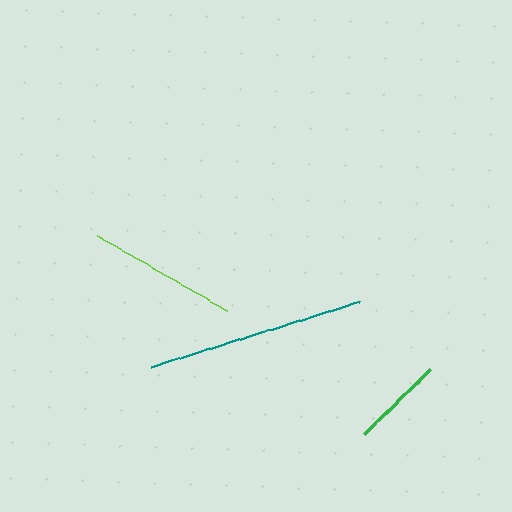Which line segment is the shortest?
The green line is the shortest at approximately 92 pixels.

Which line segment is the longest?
The teal line is the longest at approximately 218 pixels.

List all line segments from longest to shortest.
From longest to shortest: teal, lime, green.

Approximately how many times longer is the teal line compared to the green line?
The teal line is approximately 2.4 times the length of the green line.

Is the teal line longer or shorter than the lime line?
The teal line is longer than the lime line.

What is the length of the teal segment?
The teal segment is approximately 218 pixels long.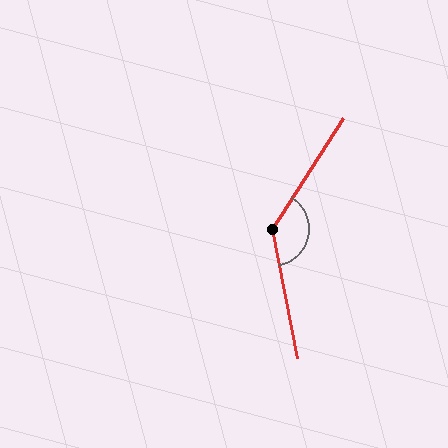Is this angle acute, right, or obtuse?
It is obtuse.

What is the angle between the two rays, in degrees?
Approximately 136 degrees.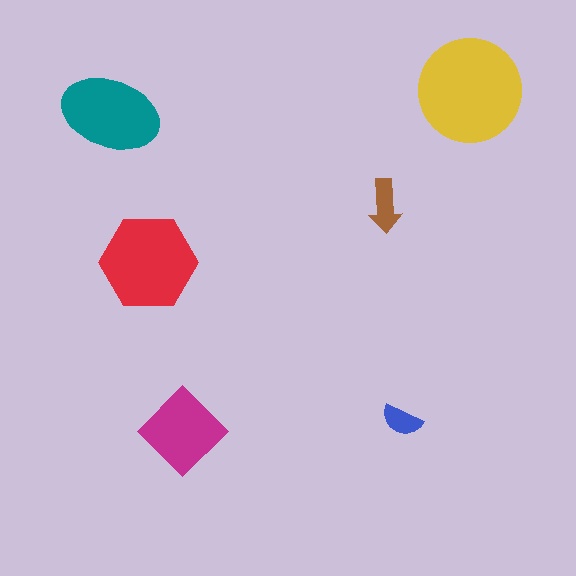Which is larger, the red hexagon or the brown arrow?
The red hexagon.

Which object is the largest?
The yellow circle.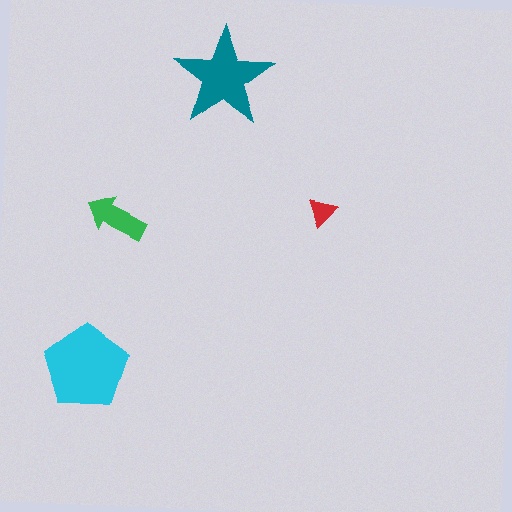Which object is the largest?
The cyan pentagon.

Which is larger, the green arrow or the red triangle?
The green arrow.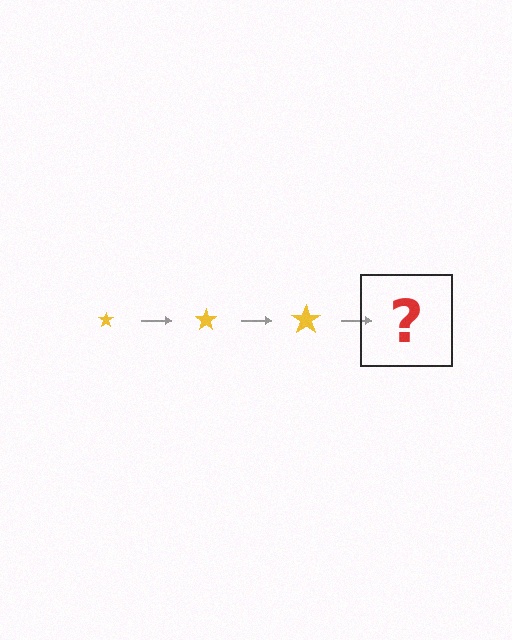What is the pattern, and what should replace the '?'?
The pattern is that the star gets progressively larger each step. The '?' should be a yellow star, larger than the previous one.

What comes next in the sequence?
The next element should be a yellow star, larger than the previous one.